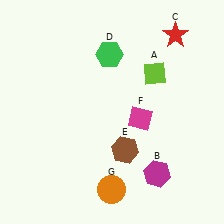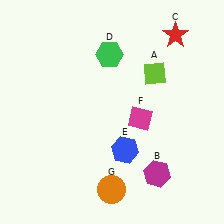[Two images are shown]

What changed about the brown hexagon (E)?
In Image 1, E is brown. In Image 2, it changed to blue.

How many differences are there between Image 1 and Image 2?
There is 1 difference between the two images.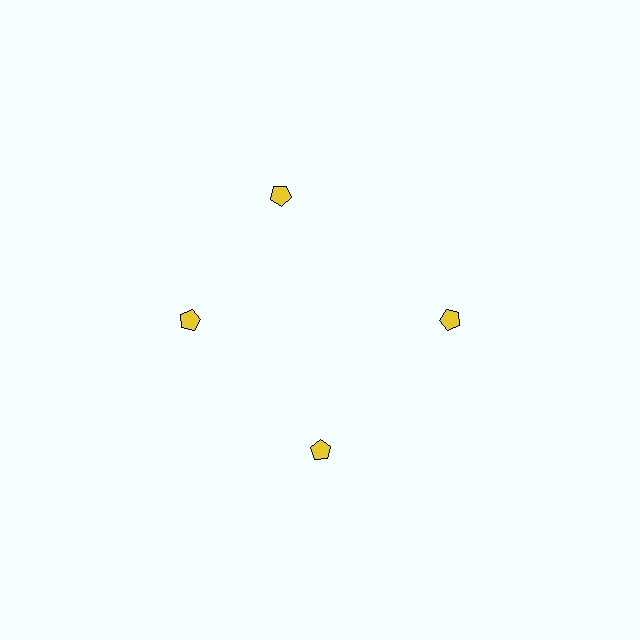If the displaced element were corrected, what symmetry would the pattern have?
It would have 4-fold rotational symmetry — the pattern would map onto itself every 90 degrees.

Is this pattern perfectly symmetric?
No. The 4 yellow pentagons are arranged in a ring, but one element near the 12 o'clock position is rotated out of alignment along the ring, breaking the 4-fold rotational symmetry.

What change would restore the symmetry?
The symmetry would be restored by rotating it back into even spacing with its neighbors so that all 4 pentagons sit at equal angles and equal distance from the center.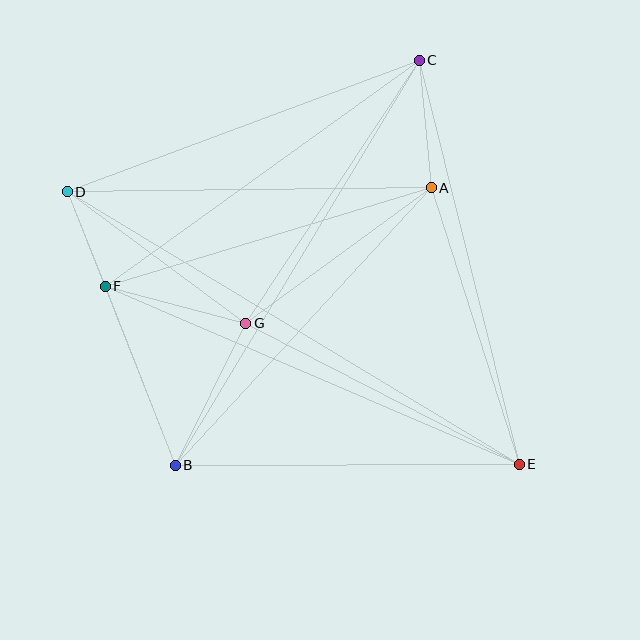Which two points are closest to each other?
Points D and F are closest to each other.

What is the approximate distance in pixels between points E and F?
The distance between E and F is approximately 451 pixels.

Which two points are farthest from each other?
Points D and E are farthest from each other.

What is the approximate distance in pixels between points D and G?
The distance between D and G is approximately 222 pixels.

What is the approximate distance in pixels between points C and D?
The distance between C and D is approximately 376 pixels.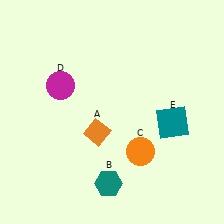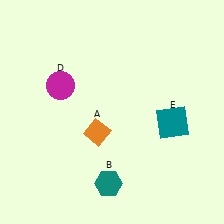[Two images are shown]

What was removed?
The orange circle (C) was removed in Image 2.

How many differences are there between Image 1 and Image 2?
There is 1 difference between the two images.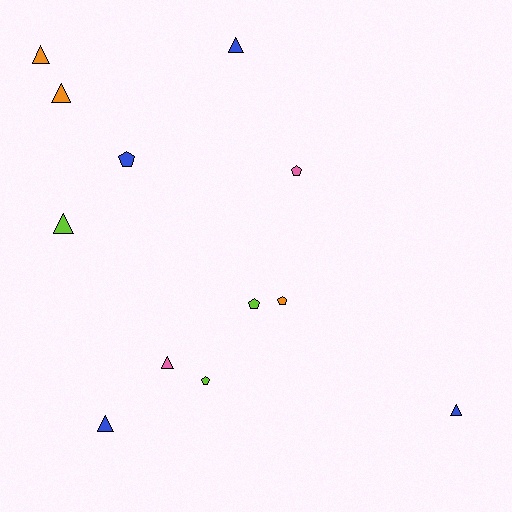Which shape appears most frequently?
Triangle, with 7 objects.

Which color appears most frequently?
Blue, with 4 objects.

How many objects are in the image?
There are 12 objects.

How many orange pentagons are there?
There is 1 orange pentagon.